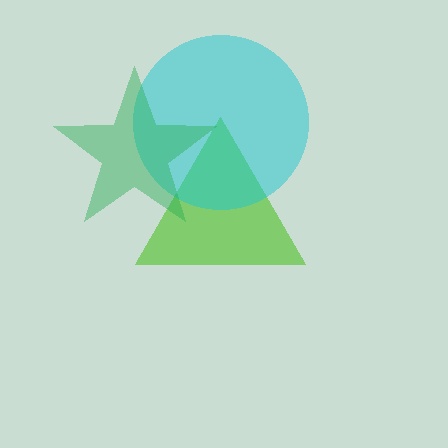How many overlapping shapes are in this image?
There are 3 overlapping shapes in the image.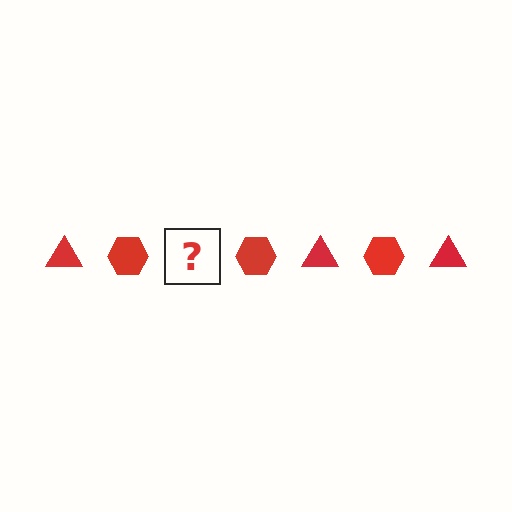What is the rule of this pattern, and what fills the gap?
The rule is that the pattern cycles through triangle, hexagon shapes in red. The gap should be filled with a red triangle.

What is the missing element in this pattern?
The missing element is a red triangle.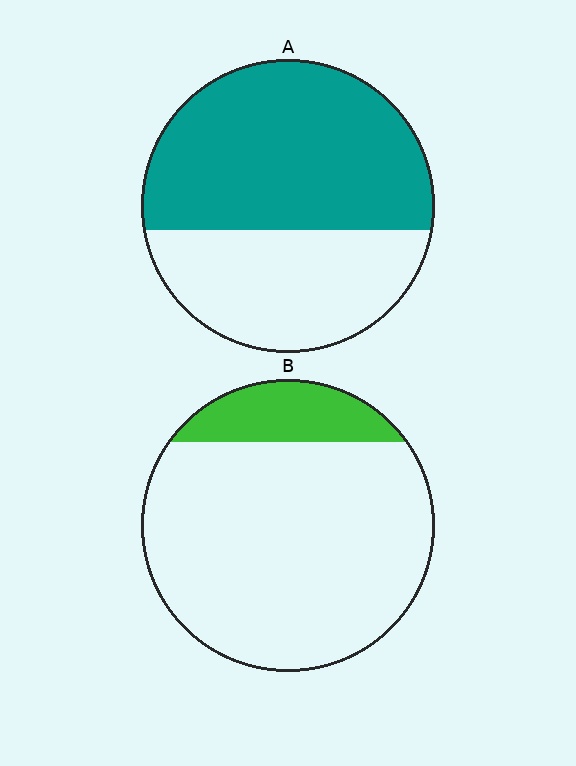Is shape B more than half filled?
No.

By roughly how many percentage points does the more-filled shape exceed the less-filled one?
By roughly 45 percentage points (A over B).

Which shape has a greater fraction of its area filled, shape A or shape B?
Shape A.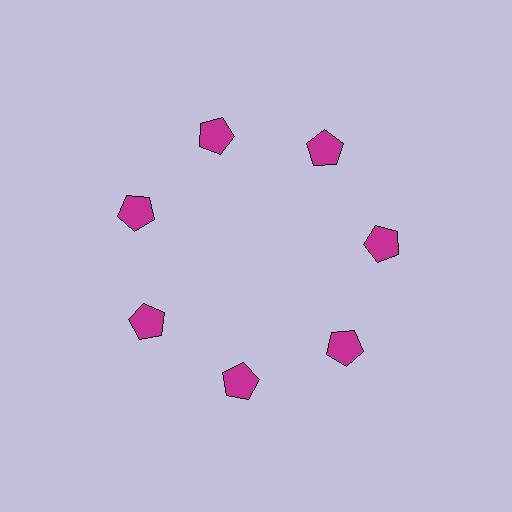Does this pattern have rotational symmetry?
Yes, this pattern has 7-fold rotational symmetry. It looks the same after rotating 51 degrees around the center.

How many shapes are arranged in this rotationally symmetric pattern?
There are 7 shapes, arranged in 7 groups of 1.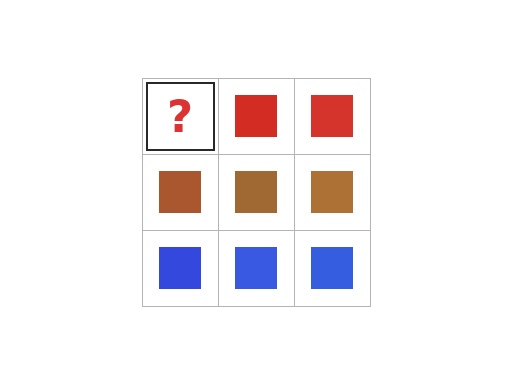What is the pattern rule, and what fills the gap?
The rule is that each row has a consistent color. The gap should be filled with a red square.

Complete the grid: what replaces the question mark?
The question mark should be replaced with a red square.